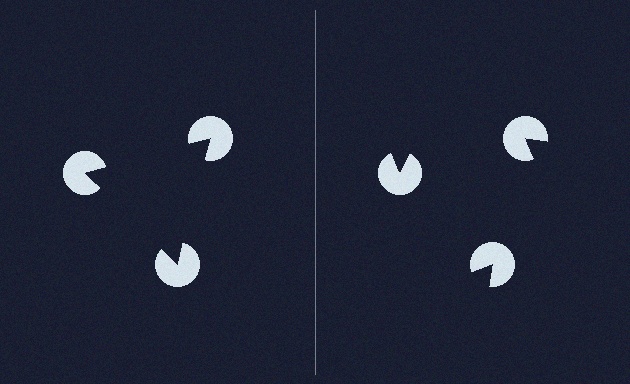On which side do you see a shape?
An illusory triangle appears on the left side. On the right side the wedge cuts are rotated, so no coherent shape forms.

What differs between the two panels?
The pac-man discs are positioned identically on both sides; only the wedge orientations differ. On the left they align to a triangle; on the right they are misaligned.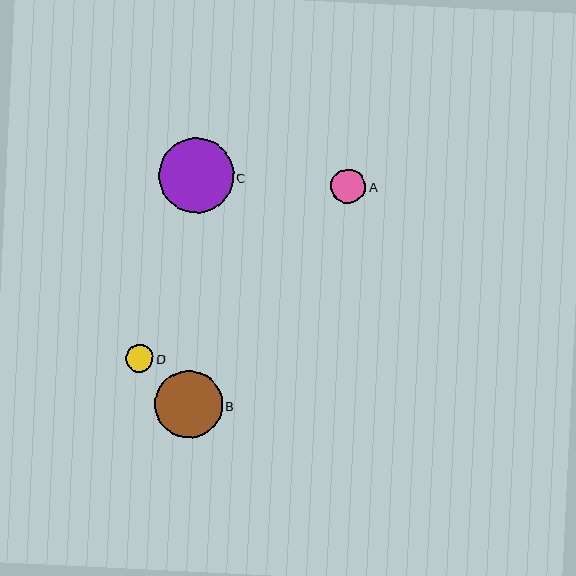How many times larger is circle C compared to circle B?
Circle C is approximately 1.1 times the size of circle B.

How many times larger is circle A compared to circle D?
Circle A is approximately 1.3 times the size of circle D.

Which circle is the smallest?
Circle D is the smallest with a size of approximately 28 pixels.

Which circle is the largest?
Circle C is the largest with a size of approximately 75 pixels.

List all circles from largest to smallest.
From largest to smallest: C, B, A, D.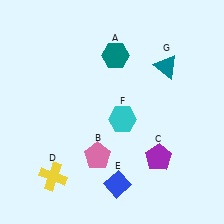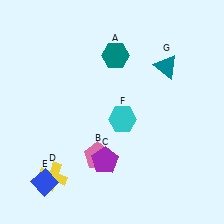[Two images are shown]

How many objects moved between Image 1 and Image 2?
2 objects moved between the two images.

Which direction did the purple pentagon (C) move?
The purple pentagon (C) moved left.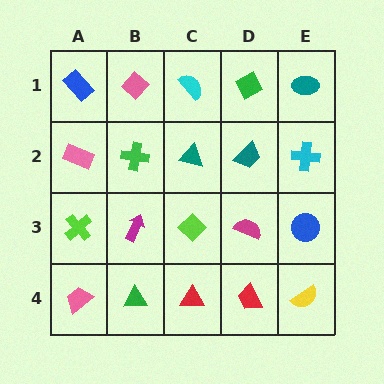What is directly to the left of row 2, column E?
A teal trapezoid.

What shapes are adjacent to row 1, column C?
A teal triangle (row 2, column C), a pink diamond (row 1, column B), a green diamond (row 1, column D).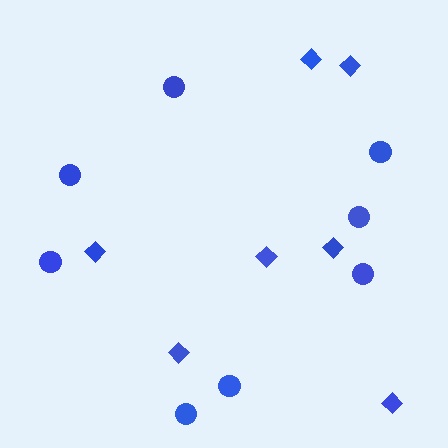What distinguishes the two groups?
There are 2 groups: one group of circles (8) and one group of diamonds (7).